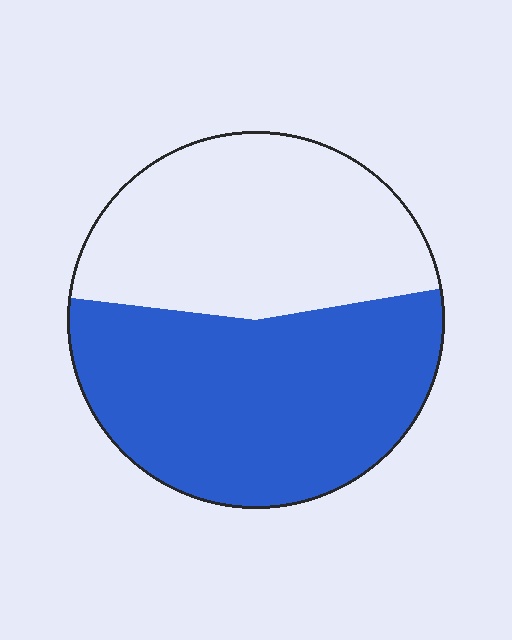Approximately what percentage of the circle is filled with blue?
Approximately 55%.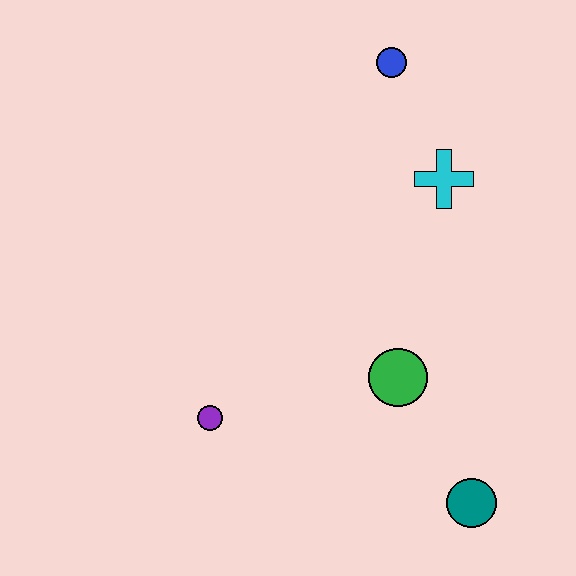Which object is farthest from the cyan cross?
The purple circle is farthest from the cyan cross.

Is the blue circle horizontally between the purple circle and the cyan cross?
Yes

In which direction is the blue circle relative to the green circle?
The blue circle is above the green circle.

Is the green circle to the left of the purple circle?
No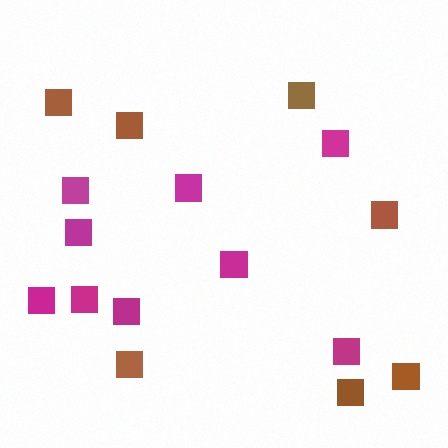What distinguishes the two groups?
There are 2 groups: one group of brown squares (7) and one group of magenta squares (9).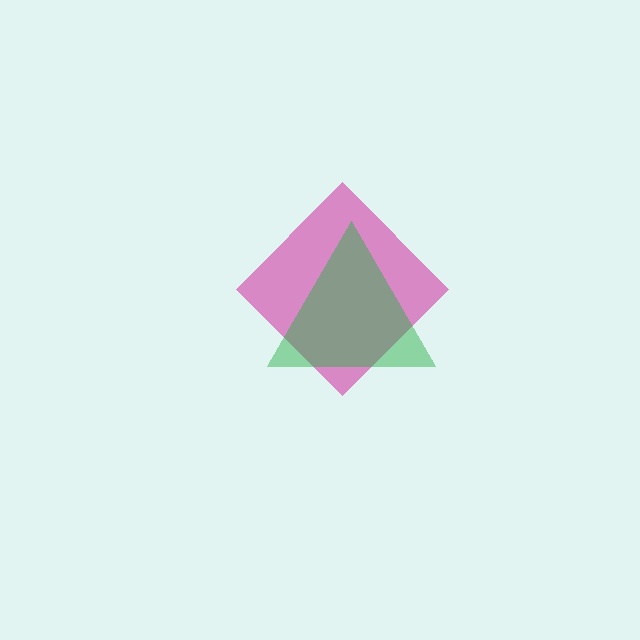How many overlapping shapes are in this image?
There are 2 overlapping shapes in the image.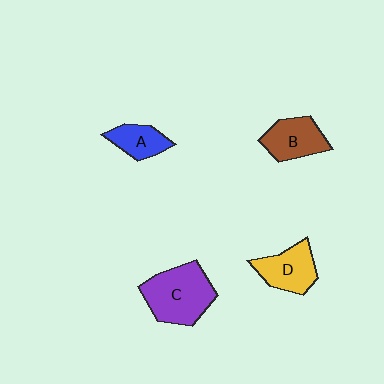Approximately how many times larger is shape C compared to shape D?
Approximately 1.5 times.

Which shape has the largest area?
Shape C (purple).